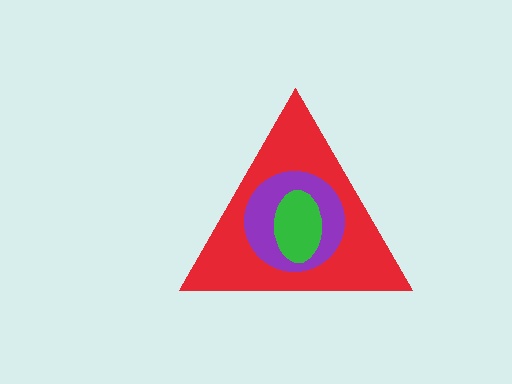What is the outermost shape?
The red triangle.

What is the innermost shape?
The green ellipse.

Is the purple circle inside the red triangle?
Yes.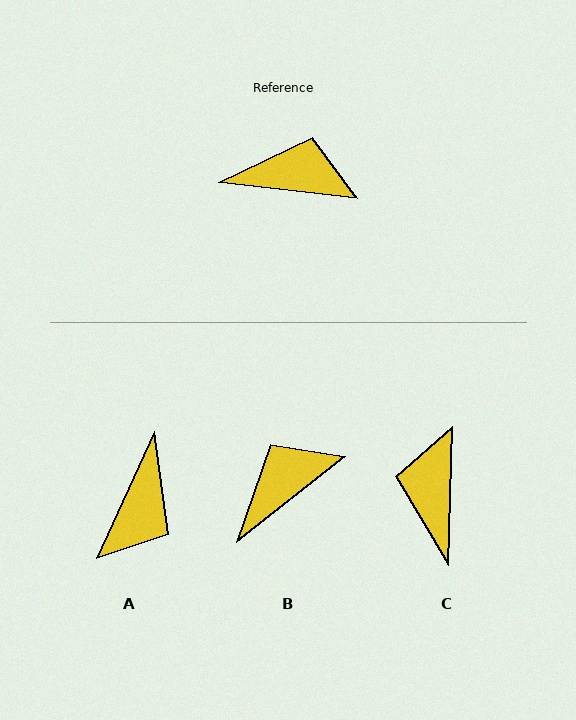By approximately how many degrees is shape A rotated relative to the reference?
Approximately 108 degrees clockwise.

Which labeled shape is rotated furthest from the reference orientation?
A, about 108 degrees away.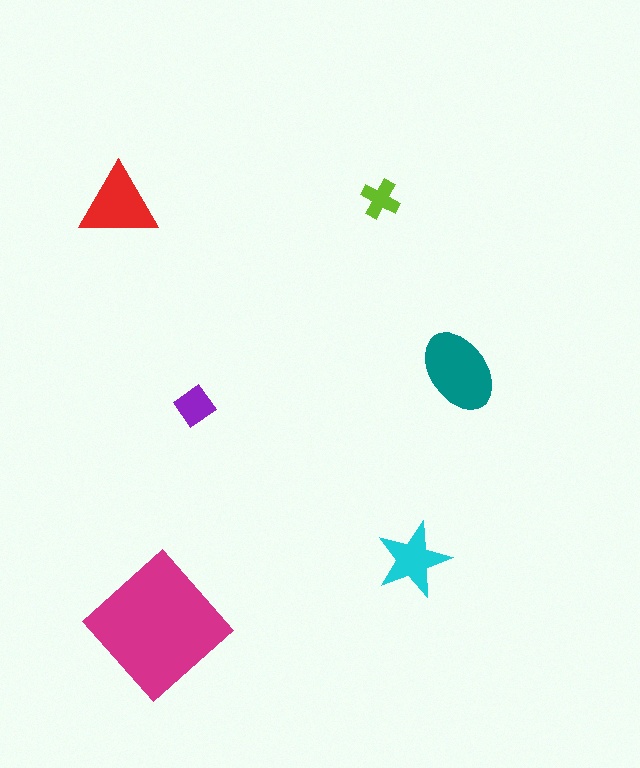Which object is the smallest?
The lime cross.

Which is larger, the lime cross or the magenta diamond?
The magenta diamond.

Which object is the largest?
The magenta diamond.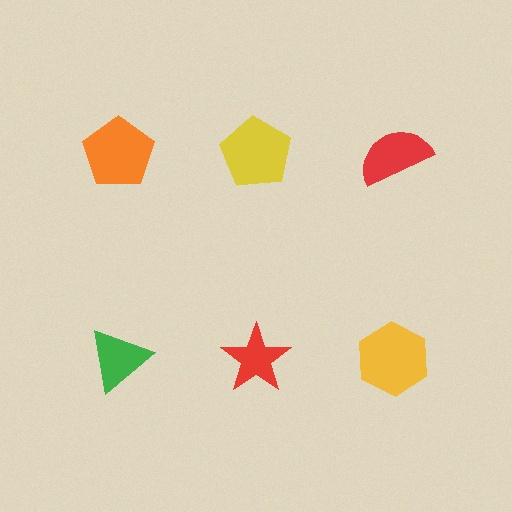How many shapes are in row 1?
3 shapes.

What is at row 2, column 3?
A yellow hexagon.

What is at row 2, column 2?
A red star.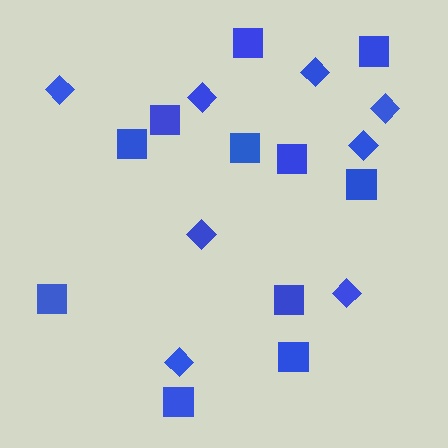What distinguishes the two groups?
There are 2 groups: one group of squares (11) and one group of diamonds (8).